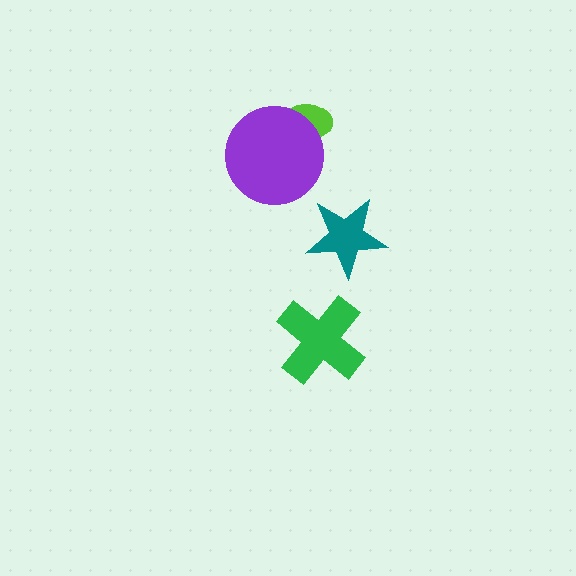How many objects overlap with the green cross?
0 objects overlap with the green cross.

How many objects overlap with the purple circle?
1 object overlaps with the purple circle.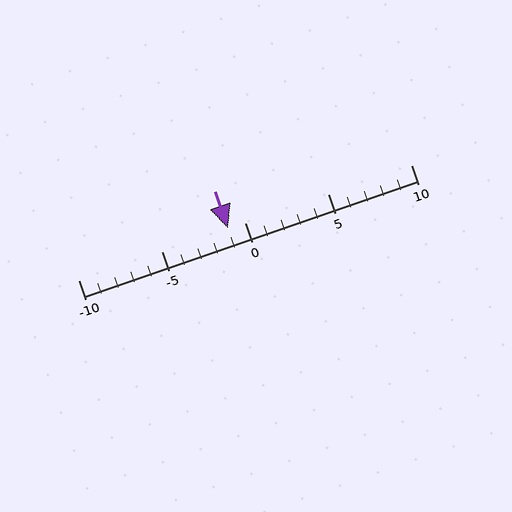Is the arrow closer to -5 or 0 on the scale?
The arrow is closer to 0.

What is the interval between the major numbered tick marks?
The major tick marks are spaced 5 units apart.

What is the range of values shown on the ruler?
The ruler shows values from -10 to 10.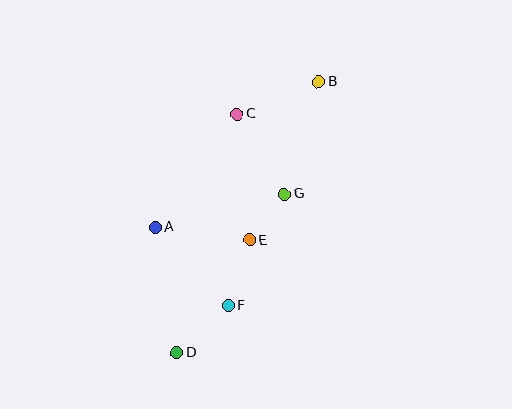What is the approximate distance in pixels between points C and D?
The distance between C and D is approximately 246 pixels.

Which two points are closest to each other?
Points E and G are closest to each other.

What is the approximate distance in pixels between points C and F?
The distance between C and F is approximately 192 pixels.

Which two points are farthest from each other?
Points B and D are farthest from each other.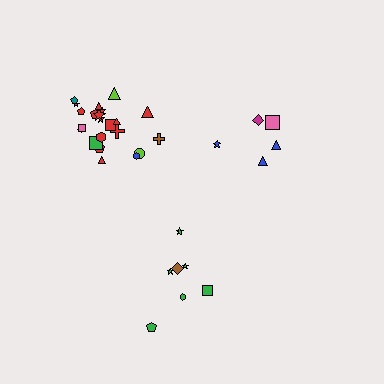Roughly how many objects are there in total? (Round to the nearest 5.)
Roughly 35 objects in total.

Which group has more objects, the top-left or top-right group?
The top-left group.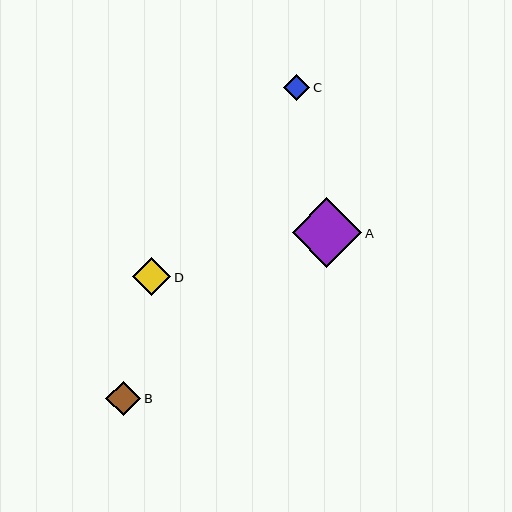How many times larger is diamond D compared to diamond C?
Diamond D is approximately 1.4 times the size of diamond C.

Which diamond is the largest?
Diamond A is the largest with a size of approximately 70 pixels.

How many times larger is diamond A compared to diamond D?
Diamond A is approximately 1.9 times the size of diamond D.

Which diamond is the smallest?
Diamond C is the smallest with a size of approximately 26 pixels.